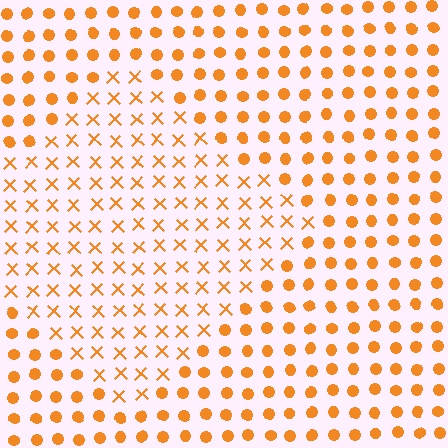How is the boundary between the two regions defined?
The boundary is defined by a change in element shape: X marks inside vs. circles outside. All elements share the same color and spacing.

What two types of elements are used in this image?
The image uses X marks inside the diamond region and circles outside it.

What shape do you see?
I see a diamond.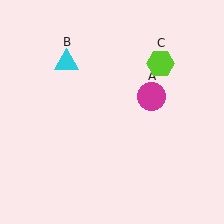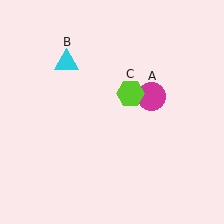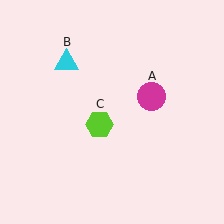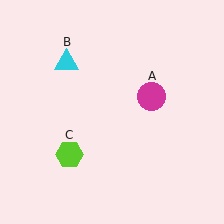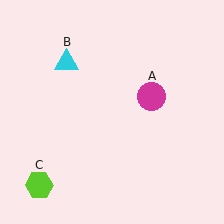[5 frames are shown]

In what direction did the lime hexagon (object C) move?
The lime hexagon (object C) moved down and to the left.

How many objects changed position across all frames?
1 object changed position: lime hexagon (object C).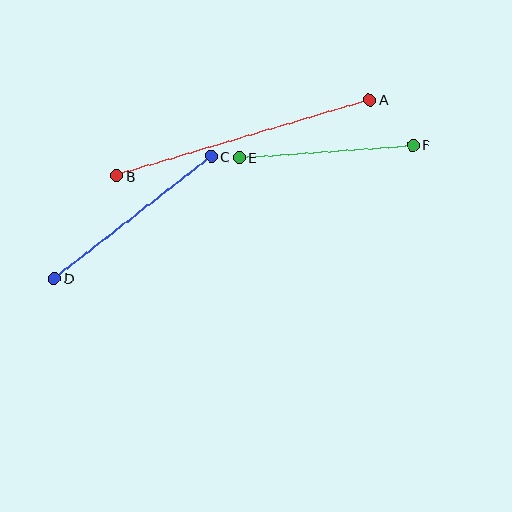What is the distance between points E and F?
The distance is approximately 174 pixels.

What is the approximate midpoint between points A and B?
The midpoint is at approximately (243, 138) pixels.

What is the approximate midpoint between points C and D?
The midpoint is at approximately (133, 217) pixels.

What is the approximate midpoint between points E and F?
The midpoint is at approximately (326, 151) pixels.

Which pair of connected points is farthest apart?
Points A and B are farthest apart.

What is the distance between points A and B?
The distance is approximately 265 pixels.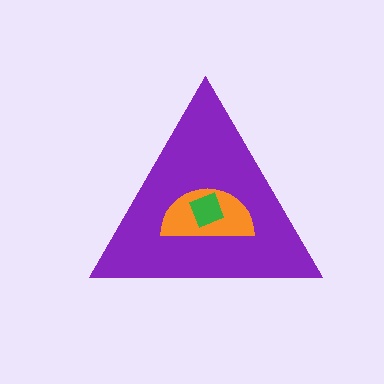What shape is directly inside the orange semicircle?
The green square.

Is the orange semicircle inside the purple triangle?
Yes.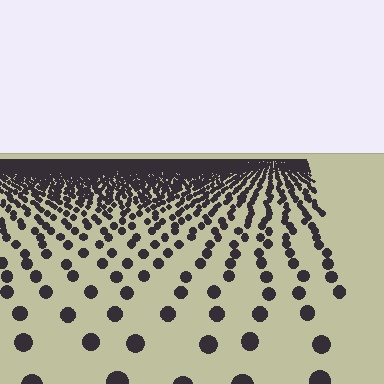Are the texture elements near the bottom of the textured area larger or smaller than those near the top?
Larger. Near the bottom, elements are closer to the viewer and appear at a bigger on-screen size.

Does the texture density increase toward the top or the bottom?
Density increases toward the top.